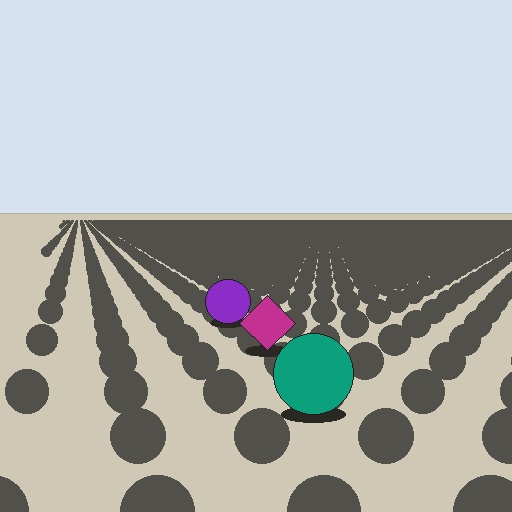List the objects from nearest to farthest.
From nearest to farthest: the teal circle, the magenta diamond, the purple circle.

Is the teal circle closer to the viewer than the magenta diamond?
Yes. The teal circle is closer — you can tell from the texture gradient: the ground texture is coarser near it.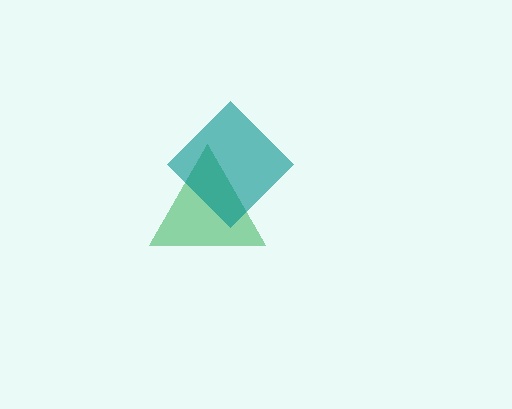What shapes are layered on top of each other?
The layered shapes are: a green triangle, a teal diamond.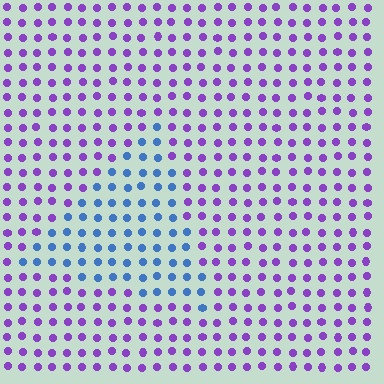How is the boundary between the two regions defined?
The boundary is defined purely by a slight shift in hue (about 58 degrees). Spacing, size, and orientation are identical on both sides.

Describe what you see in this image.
The image is filled with small purple elements in a uniform arrangement. A triangle-shaped region is visible where the elements are tinted to a slightly different hue, forming a subtle color boundary.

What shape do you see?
I see a triangle.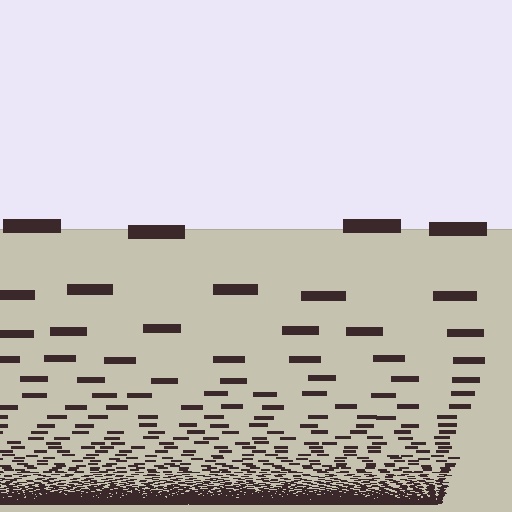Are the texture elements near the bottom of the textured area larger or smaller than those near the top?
Smaller. The gradient is inverted — elements near the bottom are smaller and denser.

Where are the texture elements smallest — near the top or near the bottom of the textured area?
Near the bottom.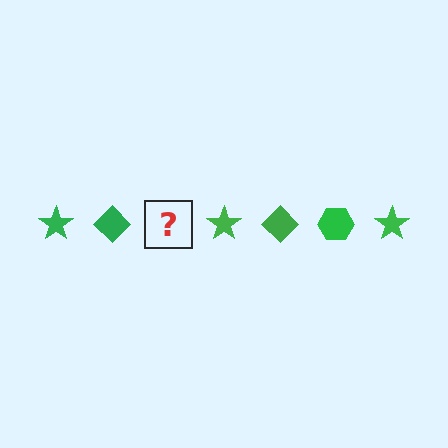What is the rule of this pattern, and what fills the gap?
The rule is that the pattern cycles through star, diamond, hexagon shapes in green. The gap should be filled with a green hexagon.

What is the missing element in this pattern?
The missing element is a green hexagon.